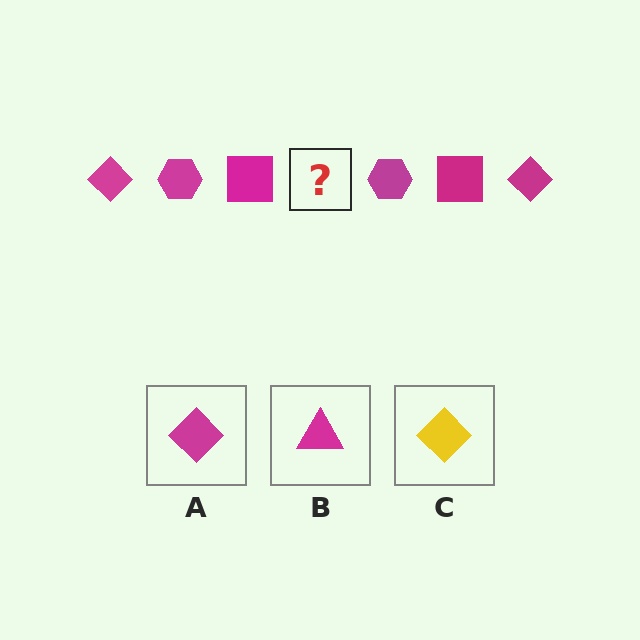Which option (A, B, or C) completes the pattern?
A.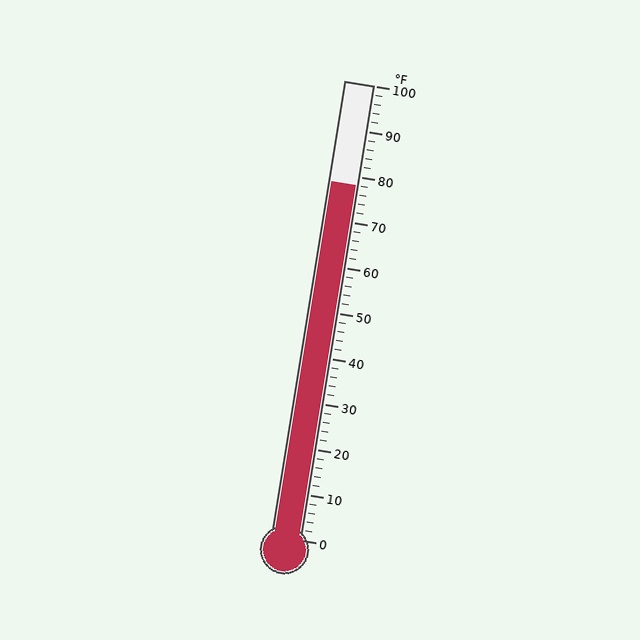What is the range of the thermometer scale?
The thermometer scale ranges from 0°F to 100°F.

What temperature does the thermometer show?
The thermometer shows approximately 78°F.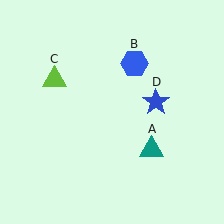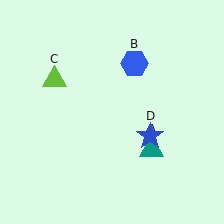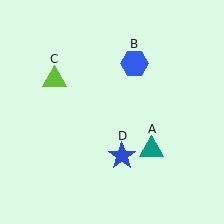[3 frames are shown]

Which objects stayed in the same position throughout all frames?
Teal triangle (object A) and blue hexagon (object B) and lime triangle (object C) remained stationary.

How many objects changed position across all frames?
1 object changed position: blue star (object D).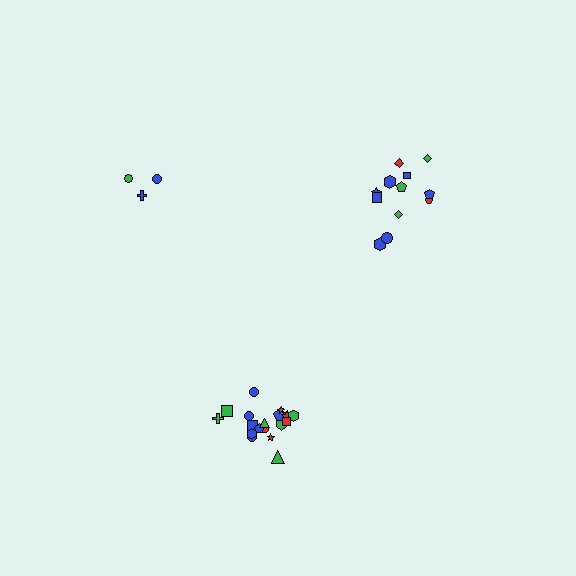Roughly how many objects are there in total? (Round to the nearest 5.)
Roughly 35 objects in total.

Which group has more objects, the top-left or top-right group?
The top-right group.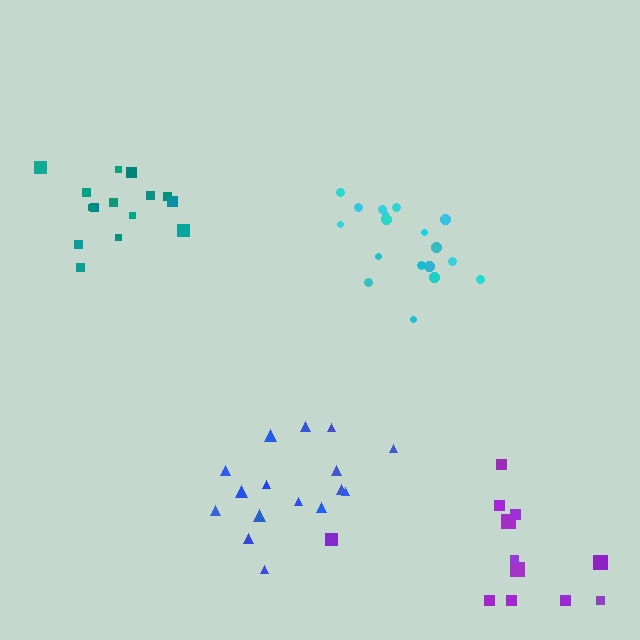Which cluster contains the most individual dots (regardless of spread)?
Cyan (18).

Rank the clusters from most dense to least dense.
cyan, teal, blue, purple.